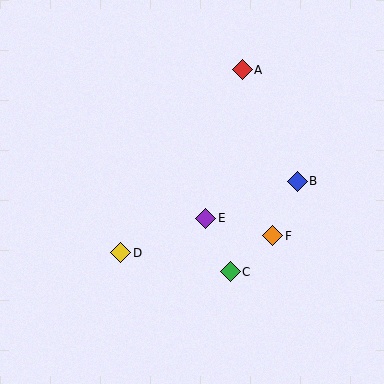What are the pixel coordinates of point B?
Point B is at (297, 181).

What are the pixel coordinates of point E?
Point E is at (206, 218).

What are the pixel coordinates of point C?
Point C is at (230, 272).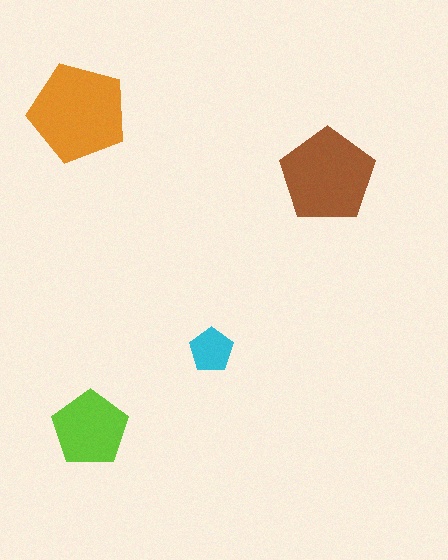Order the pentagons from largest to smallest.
the orange one, the brown one, the lime one, the cyan one.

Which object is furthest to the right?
The brown pentagon is rightmost.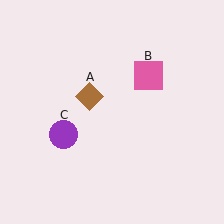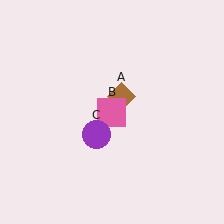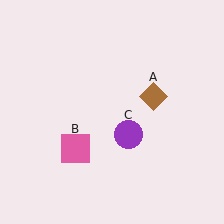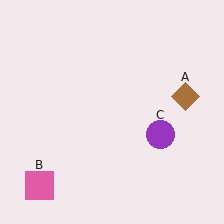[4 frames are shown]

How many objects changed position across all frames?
3 objects changed position: brown diamond (object A), pink square (object B), purple circle (object C).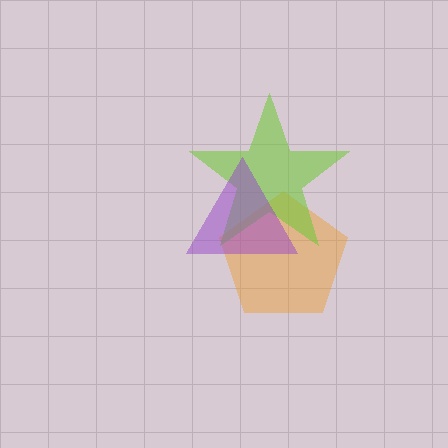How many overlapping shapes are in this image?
There are 3 overlapping shapes in the image.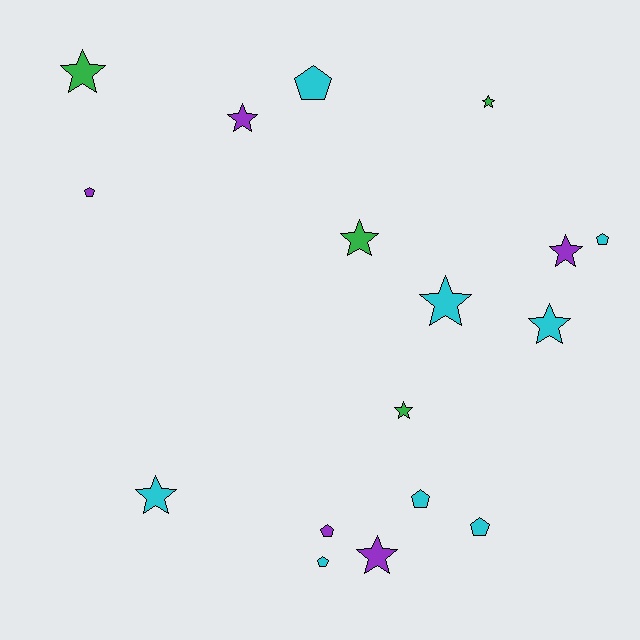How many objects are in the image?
There are 17 objects.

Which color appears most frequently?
Cyan, with 8 objects.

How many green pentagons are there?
There are no green pentagons.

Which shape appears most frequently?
Star, with 10 objects.